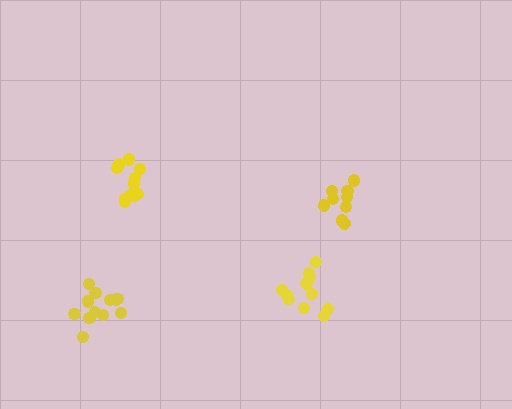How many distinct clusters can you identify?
There are 4 distinct clusters.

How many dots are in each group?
Group 1: 9 dots, Group 2: 11 dots, Group 3: 12 dots, Group 4: 11 dots (43 total).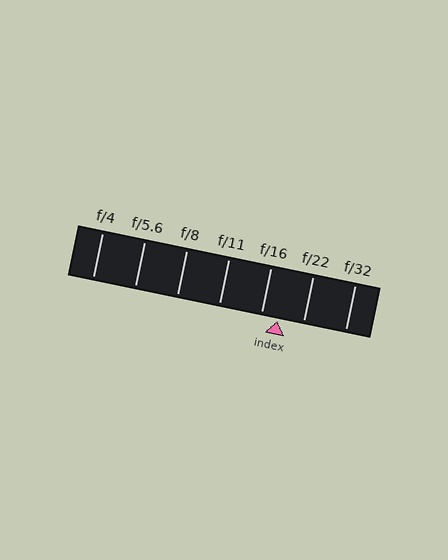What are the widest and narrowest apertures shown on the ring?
The widest aperture shown is f/4 and the narrowest is f/32.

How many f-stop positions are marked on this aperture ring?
There are 7 f-stop positions marked.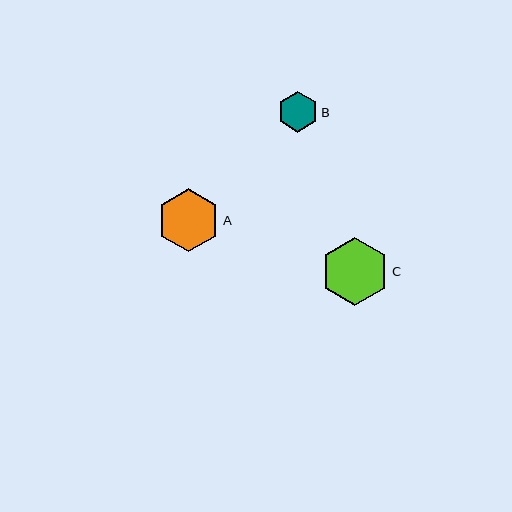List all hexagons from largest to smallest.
From largest to smallest: C, A, B.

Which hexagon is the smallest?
Hexagon B is the smallest with a size of approximately 41 pixels.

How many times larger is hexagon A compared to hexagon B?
Hexagon A is approximately 1.5 times the size of hexagon B.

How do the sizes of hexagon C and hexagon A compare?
Hexagon C and hexagon A are approximately the same size.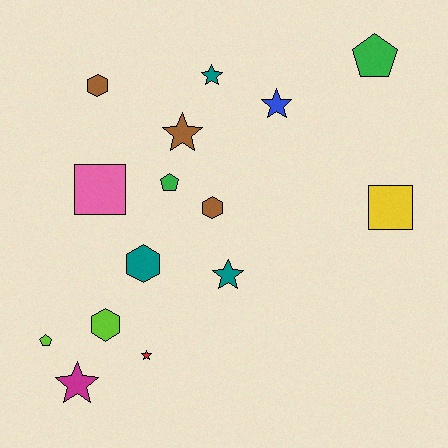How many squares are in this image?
There are 2 squares.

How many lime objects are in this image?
There are 2 lime objects.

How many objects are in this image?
There are 15 objects.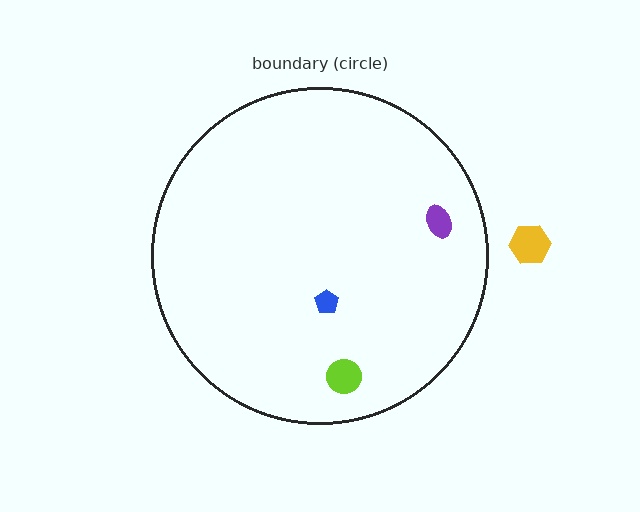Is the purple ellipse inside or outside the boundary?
Inside.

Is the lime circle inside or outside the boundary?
Inside.